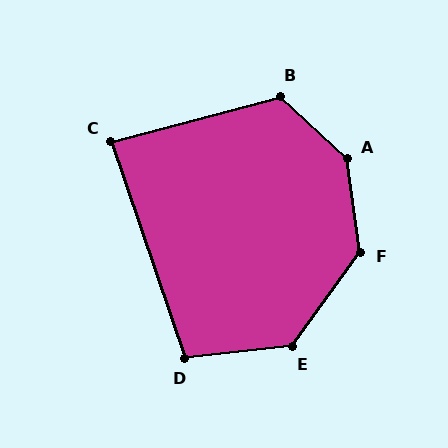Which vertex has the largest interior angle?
A, at approximately 141 degrees.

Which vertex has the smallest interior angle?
C, at approximately 86 degrees.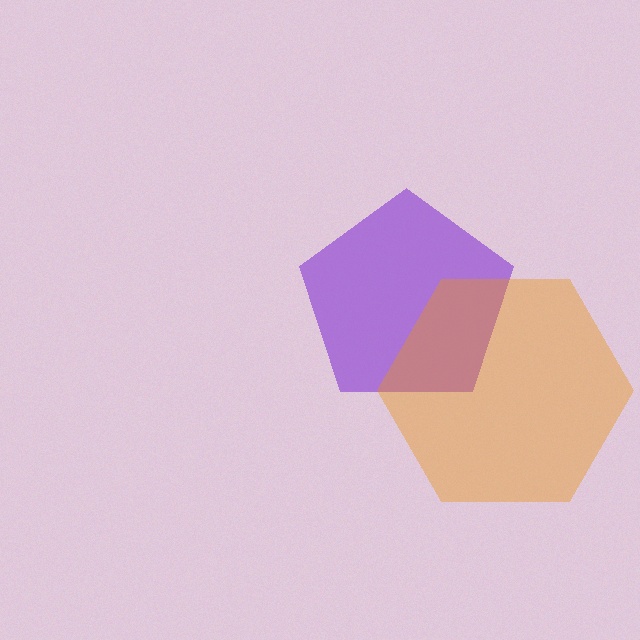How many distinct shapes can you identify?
There are 2 distinct shapes: a purple pentagon, an orange hexagon.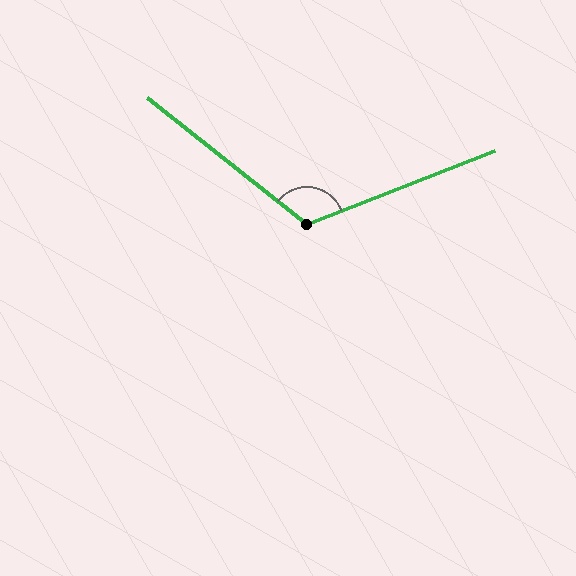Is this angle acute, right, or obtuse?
It is obtuse.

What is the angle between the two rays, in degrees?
Approximately 120 degrees.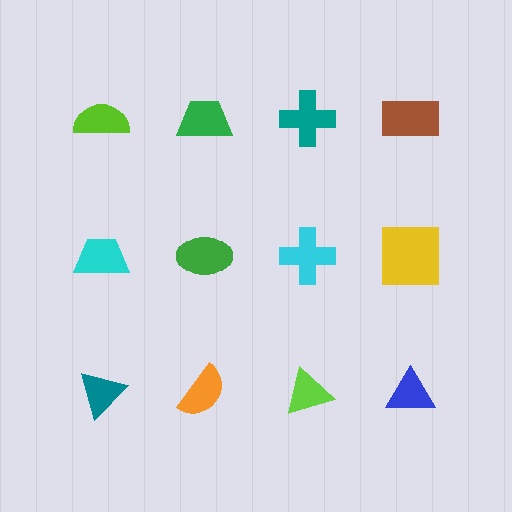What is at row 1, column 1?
A lime semicircle.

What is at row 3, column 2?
An orange semicircle.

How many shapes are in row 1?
4 shapes.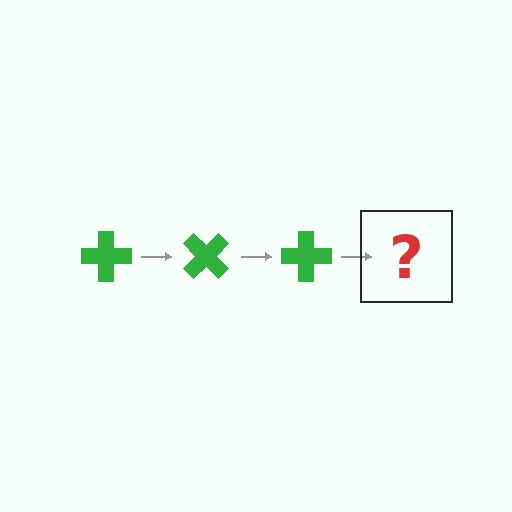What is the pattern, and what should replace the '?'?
The pattern is that the cross rotates 45 degrees each step. The '?' should be a green cross rotated 135 degrees.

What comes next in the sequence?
The next element should be a green cross rotated 135 degrees.